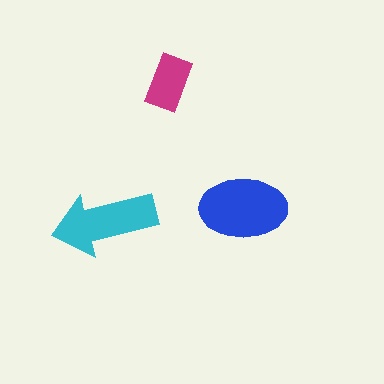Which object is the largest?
The blue ellipse.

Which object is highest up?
The magenta rectangle is topmost.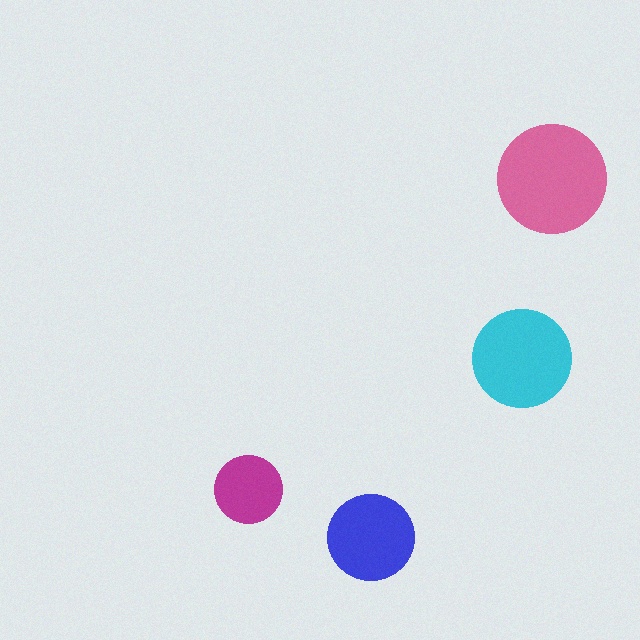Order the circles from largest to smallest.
the pink one, the cyan one, the blue one, the magenta one.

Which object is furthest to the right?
The pink circle is rightmost.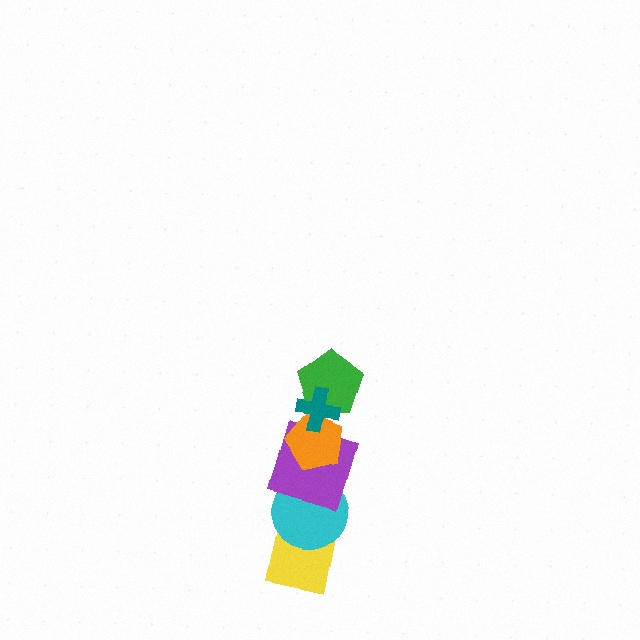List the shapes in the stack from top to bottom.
From top to bottom: the teal cross, the green pentagon, the orange pentagon, the purple square, the cyan circle, the yellow square.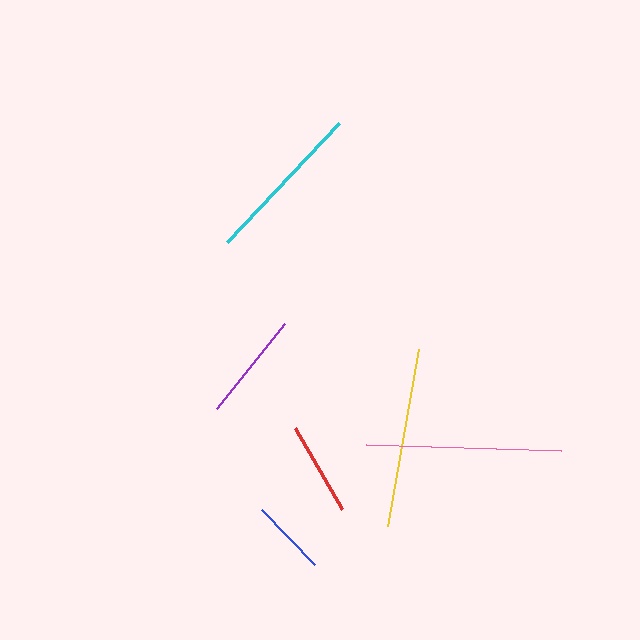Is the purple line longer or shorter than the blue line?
The purple line is longer than the blue line.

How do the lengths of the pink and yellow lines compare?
The pink and yellow lines are approximately the same length.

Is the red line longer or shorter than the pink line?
The pink line is longer than the red line.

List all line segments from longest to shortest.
From longest to shortest: pink, yellow, cyan, purple, red, blue.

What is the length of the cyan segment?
The cyan segment is approximately 163 pixels long.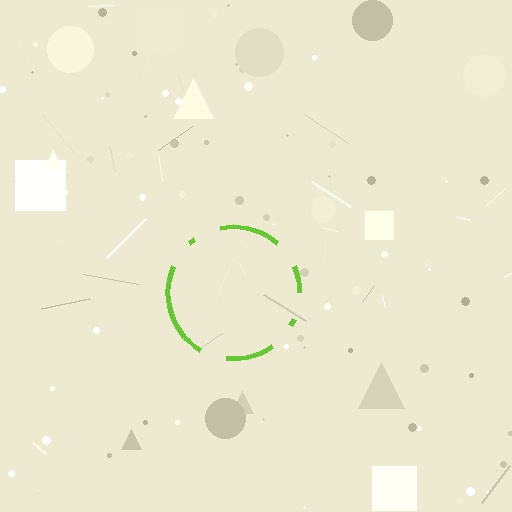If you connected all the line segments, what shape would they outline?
They would outline a circle.